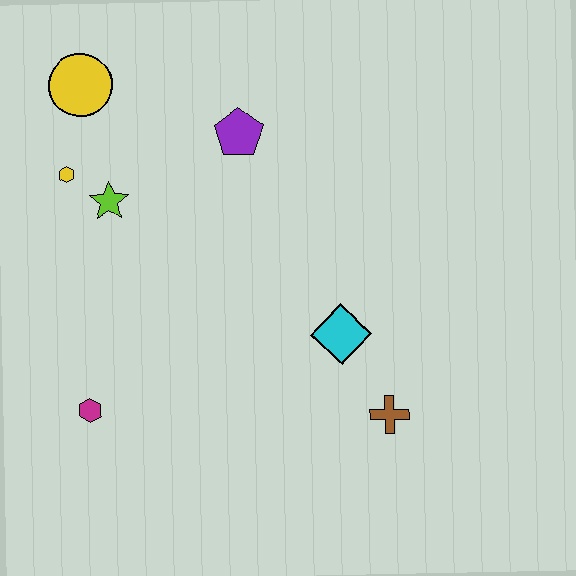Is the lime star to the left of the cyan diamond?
Yes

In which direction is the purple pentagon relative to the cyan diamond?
The purple pentagon is above the cyan diamond.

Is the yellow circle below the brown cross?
No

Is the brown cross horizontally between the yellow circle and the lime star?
No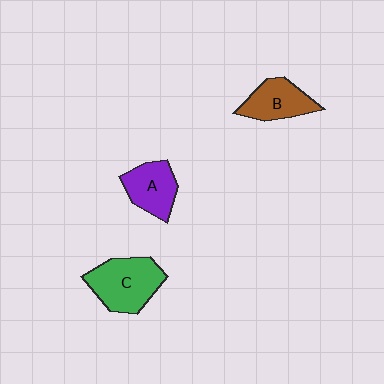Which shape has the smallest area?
Shape B (brown).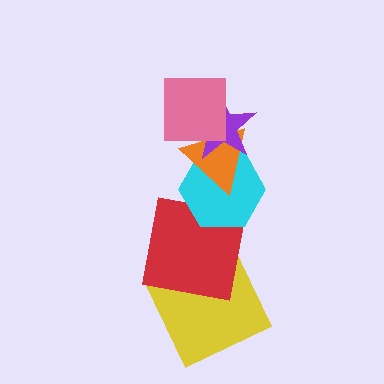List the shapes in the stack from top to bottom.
From top to bottom: the pink square, the purple star, the orange triangle, the cyan hexagon, the red square, the yellow square.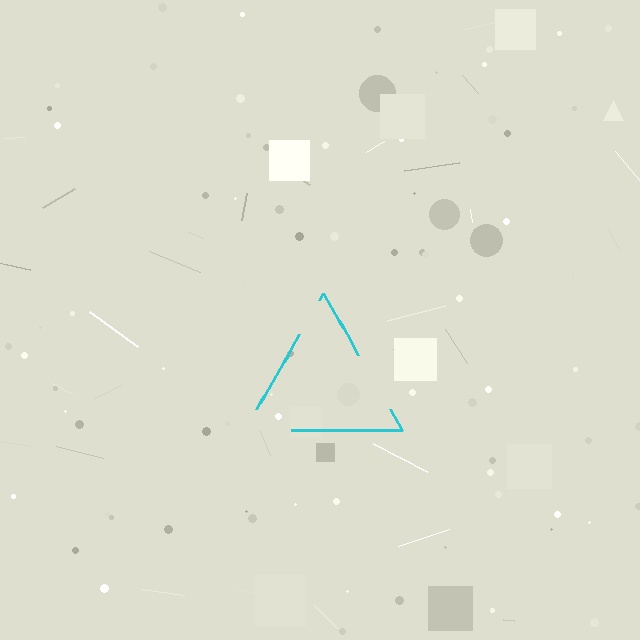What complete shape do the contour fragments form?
The contour fragments form a triangle.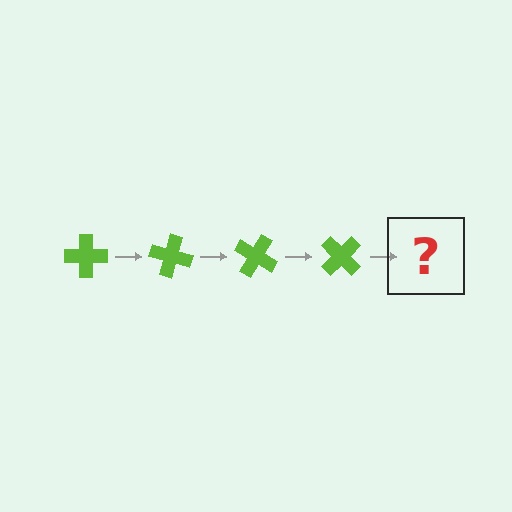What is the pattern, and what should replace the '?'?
The pattern is that the cross rotates 15 degrees each step. The '?' should be a lime cross rotated 60 degrees.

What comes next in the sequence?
The next element should be a lime cross rotated 60 degrees.